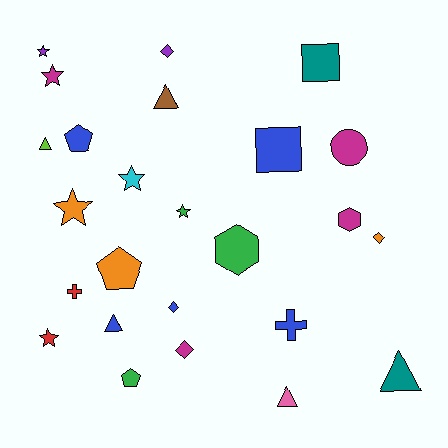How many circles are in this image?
There is 1 circle.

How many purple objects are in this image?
There are 2 purple objects.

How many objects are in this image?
There are 25 objects.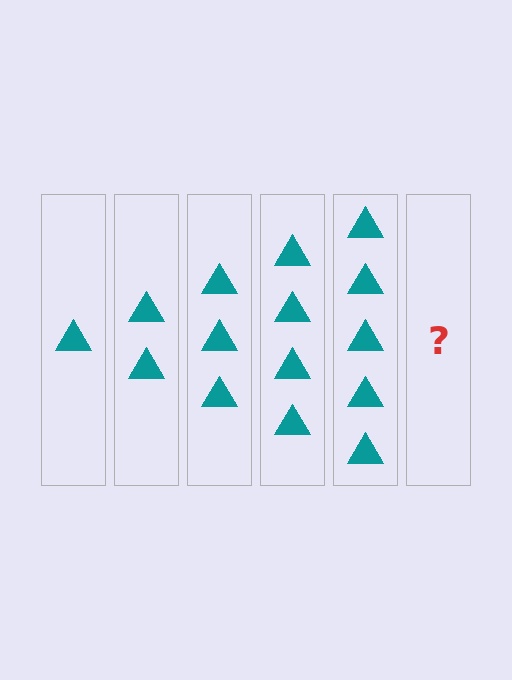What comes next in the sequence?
The next element should be 6 triangles.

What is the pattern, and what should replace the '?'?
The pattern is that each step adds one more triangle. The '?' should be 6 triangles.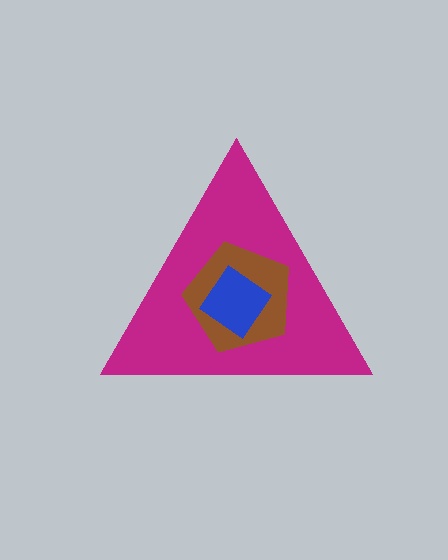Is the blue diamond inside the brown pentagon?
Yes.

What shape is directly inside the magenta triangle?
The brown pentagon.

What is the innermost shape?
The blue diamond.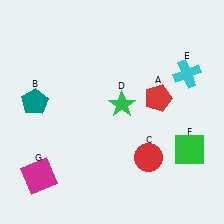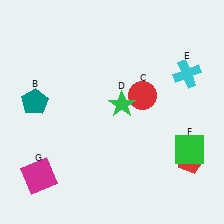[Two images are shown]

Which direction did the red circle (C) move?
The red circle (C) moved up.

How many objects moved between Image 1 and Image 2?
2 objects moved between the two images.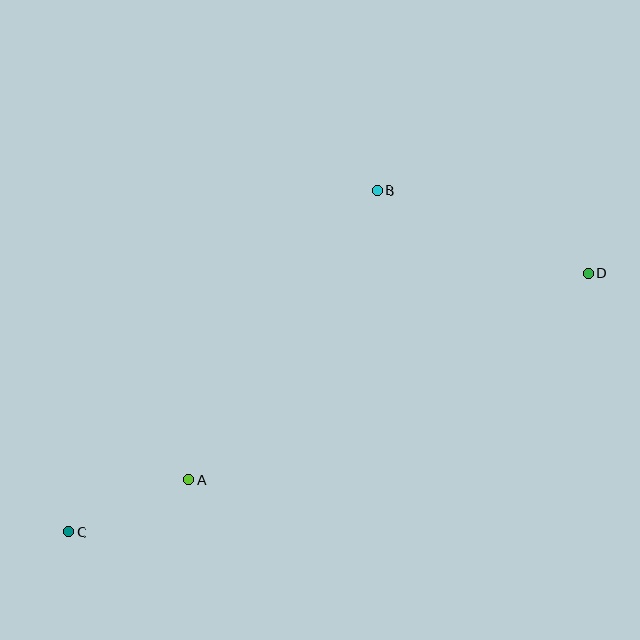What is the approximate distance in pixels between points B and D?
The distance between B and D is approximately 227 pixels.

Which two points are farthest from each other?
Points C and D are farthest from each other.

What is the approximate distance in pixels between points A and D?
The distance between A and D is approximately 450 pixels.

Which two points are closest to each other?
Points A and C are closest to each other.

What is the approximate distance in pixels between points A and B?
The distance between A and B is approximately 345 pixels.